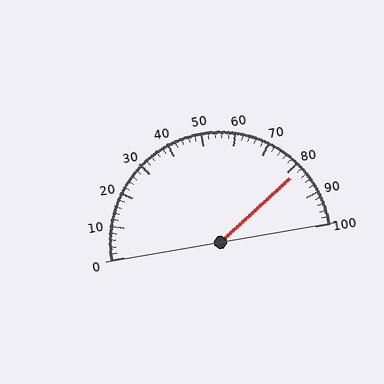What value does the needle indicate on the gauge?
The needle indicates approximately 82.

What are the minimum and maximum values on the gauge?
The gauge ranges from 0 to 100.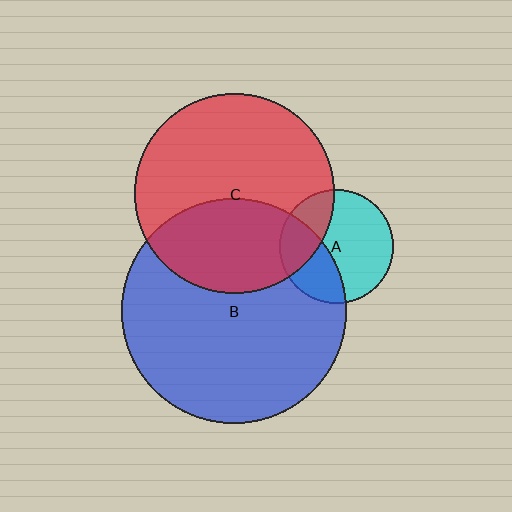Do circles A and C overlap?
Yes.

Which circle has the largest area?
Circle B (blue).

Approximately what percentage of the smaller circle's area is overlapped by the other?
Approximately 30%.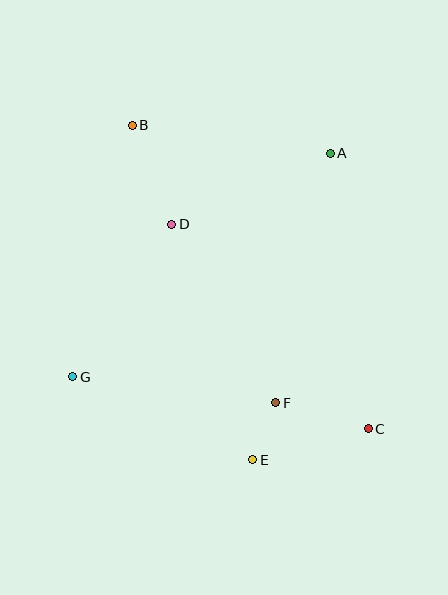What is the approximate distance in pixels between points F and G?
The distance between F and G is approximately 205 pixels.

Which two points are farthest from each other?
Points B and C are farthest from each other.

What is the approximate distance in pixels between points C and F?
The distance between C and F is approximately 96 pixels.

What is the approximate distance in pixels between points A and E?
The distance between A and E is approximately 316 pixels.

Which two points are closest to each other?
Points E and F are closest to each other.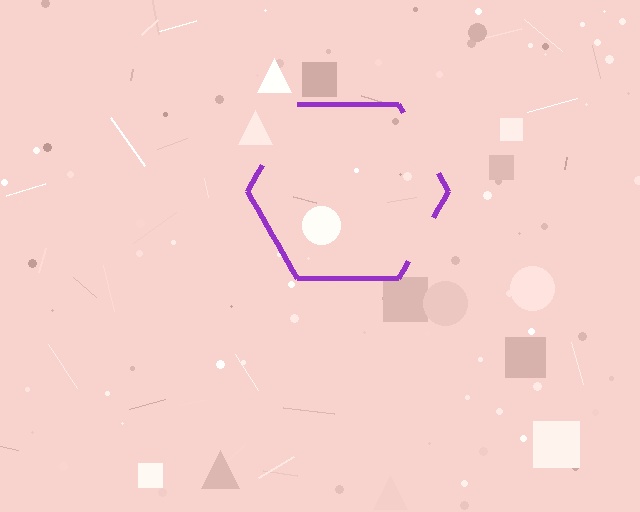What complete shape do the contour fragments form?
The contour fragments form a hexagon.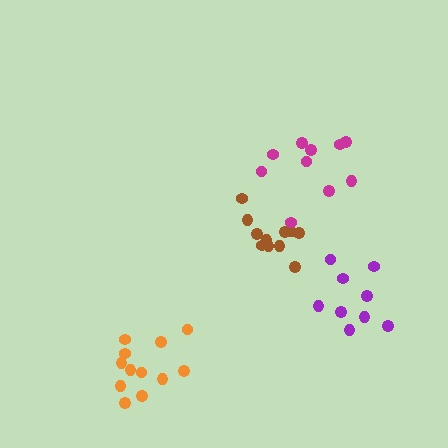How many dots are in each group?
Group 1: 11 dots, Group 2: 12 dots, Group 3: 9 dots, Group 4: 10 dots (42 total).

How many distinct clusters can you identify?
There are 4 distinct clusters.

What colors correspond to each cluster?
The clusters are colored: brown, orange, purple, magenta.